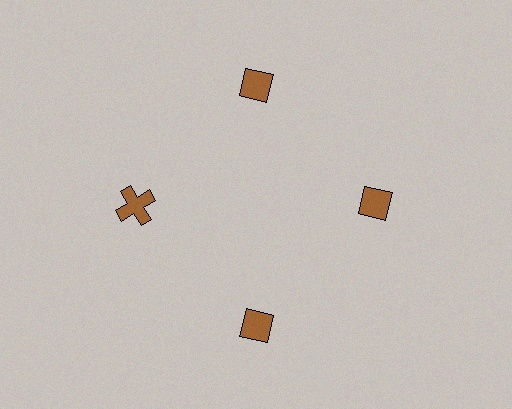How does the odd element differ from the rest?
It has a different shape: cross instead of diamond.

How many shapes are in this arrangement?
There are 4 shapes arranged in a ring pattern.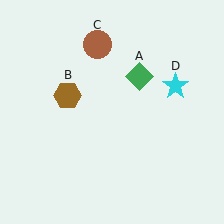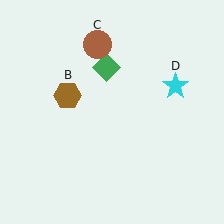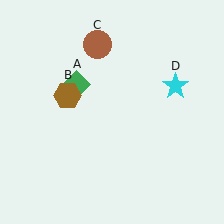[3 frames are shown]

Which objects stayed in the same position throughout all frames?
Brown hexagon (object B) and brown circle (object C) and cyan star (object D) remained stationary.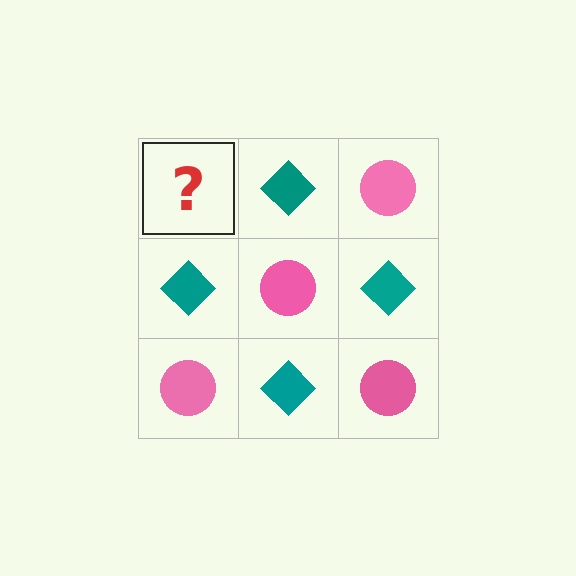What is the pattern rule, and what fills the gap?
The rule is that it alternates pink circle and teal diamond in a checkerboard pattern. The gap should be filled with a pink circle.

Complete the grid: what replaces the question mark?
The question mark should be replaced with a pink circle.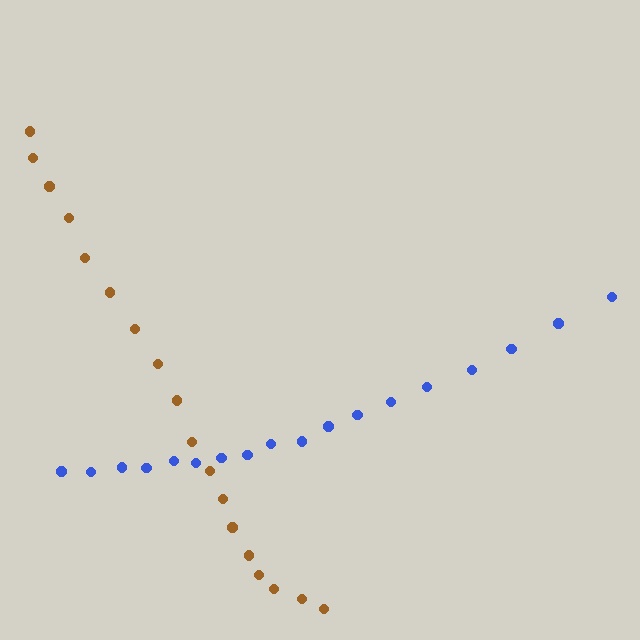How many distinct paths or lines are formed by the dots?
There are 2 distinct paths.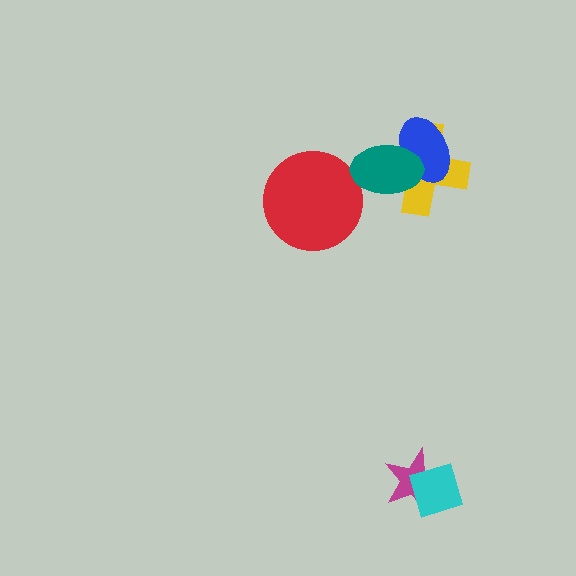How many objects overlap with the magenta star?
1 object overlaps with the magenta star.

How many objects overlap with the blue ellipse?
2 objects overlap with the blue ellipse.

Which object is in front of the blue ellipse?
The teal ellipse is in front of the blue ellipse.